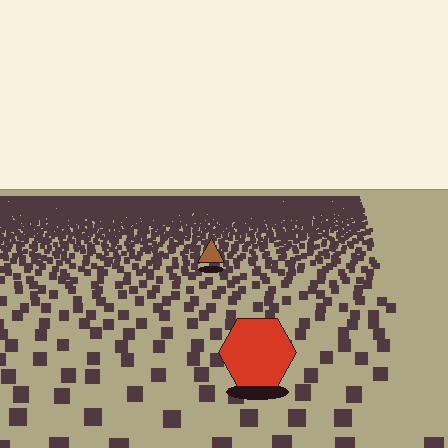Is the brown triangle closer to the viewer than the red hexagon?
No. The red hexagon is closer — you can tell from the texture gradient: the ground texture is coarser near it.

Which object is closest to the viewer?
The red hexagon is closest. The texture marks near it are larger and more spread out.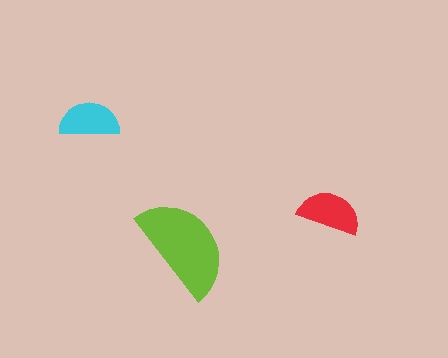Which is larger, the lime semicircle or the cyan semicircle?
The lime one.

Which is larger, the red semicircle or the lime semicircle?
The lime one.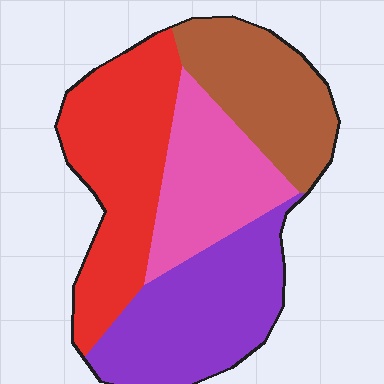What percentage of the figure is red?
Red takes up between a quarter and a half of the figure.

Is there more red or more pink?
Red.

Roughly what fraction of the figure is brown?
Brown covers 21% of the figure.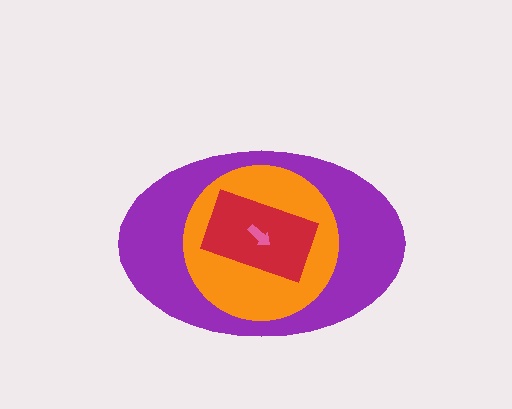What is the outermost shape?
The purple ellipse.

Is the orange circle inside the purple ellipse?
Yes.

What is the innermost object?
The pink arrow.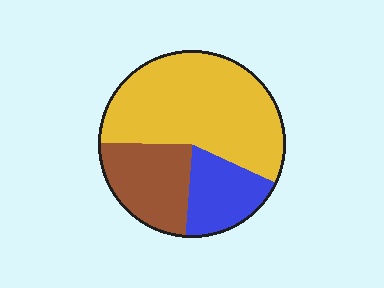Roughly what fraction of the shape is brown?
Brown covers 24% of the shape.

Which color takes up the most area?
Yellow, at roughly 55%.